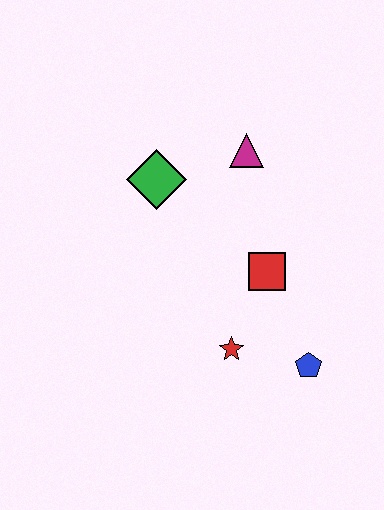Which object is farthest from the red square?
The green diamond is farthest from the red square.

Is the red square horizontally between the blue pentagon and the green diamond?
Yes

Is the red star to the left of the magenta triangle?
Yes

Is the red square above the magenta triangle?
No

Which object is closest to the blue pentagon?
The red star is closest to the blue pentagon.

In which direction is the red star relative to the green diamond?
The red star is below the green diamond.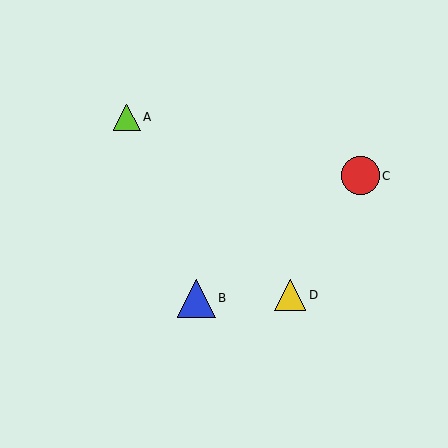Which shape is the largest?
The blue triangle (labeled B) is the largest.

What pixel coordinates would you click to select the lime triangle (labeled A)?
Click at (127, 117) to select the lime triangle A.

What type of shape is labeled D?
Shape D is a yellow triangle.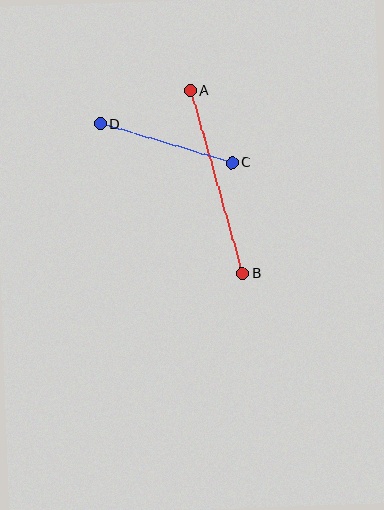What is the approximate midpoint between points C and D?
The midpoint is at approximately (166, 143) pixels.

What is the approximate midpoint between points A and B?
The midpoint is at approximately (216, 182) pixels.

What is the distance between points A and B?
The distance is approximately 190 pixels.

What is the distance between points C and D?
The distance is approximately 137 pixels.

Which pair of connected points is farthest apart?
Points A and B are farthest apart.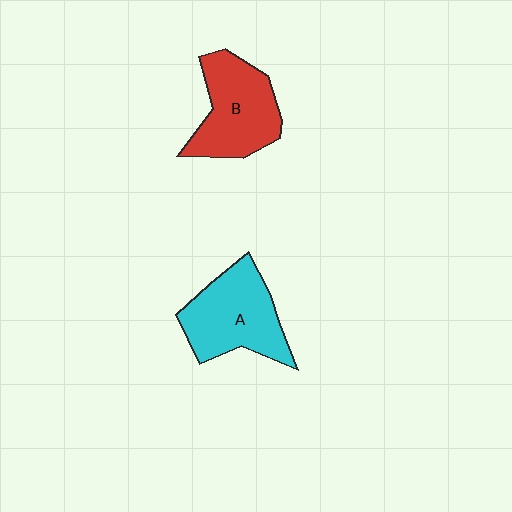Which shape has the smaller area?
Shape B (red).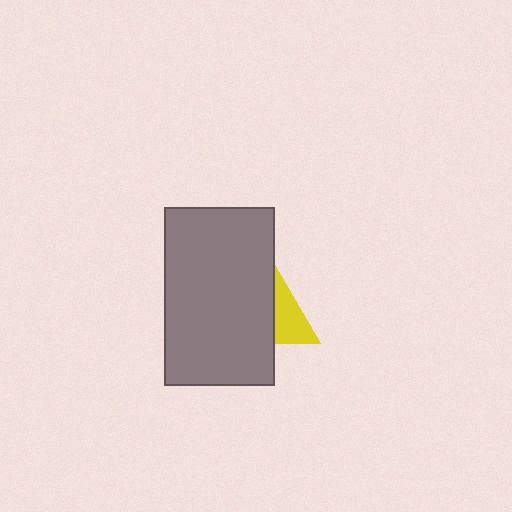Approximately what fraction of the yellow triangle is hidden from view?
Roughly 64% of the yellow triangle is hidden behind the gray rectangle.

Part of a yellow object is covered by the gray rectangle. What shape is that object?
It is a triangle.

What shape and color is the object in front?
The object in front is a gray rectangle.